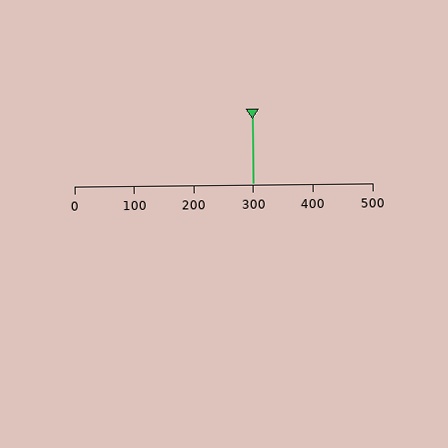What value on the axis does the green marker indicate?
The marker indicates approximately 300.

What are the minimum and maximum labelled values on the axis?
The axis runs from 0 to 500.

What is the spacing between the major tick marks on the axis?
The major ticks are spaced 100 apart.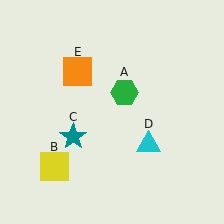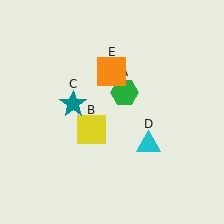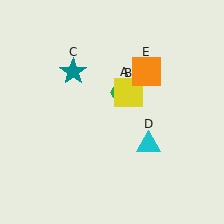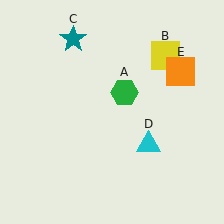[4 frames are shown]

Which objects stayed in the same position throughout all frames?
Green hexagon (object A) and cyan triangle (object D) remained stationary.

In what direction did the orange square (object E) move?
The orange square (object E) moved right.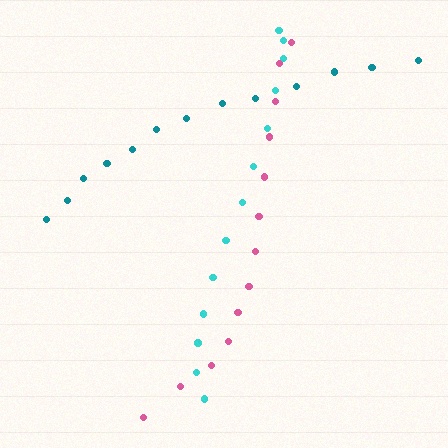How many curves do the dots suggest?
There are 3 distinct paths.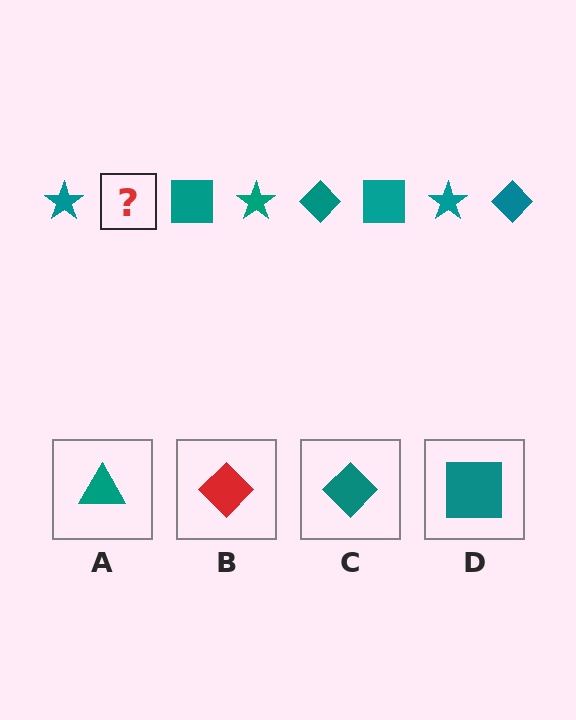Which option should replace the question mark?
Option C.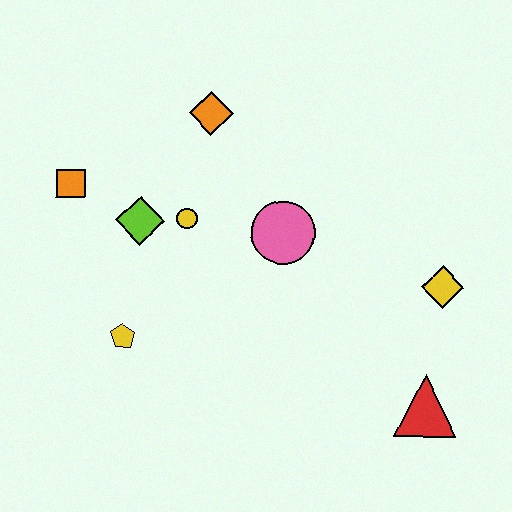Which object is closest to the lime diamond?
The yellow circle is closest to the lime diamond.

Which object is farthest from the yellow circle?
The red triangle is farthest from the yellow circle.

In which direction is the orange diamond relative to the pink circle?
The orange diamond is above the pink circle.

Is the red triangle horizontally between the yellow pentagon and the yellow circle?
No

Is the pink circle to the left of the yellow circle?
No